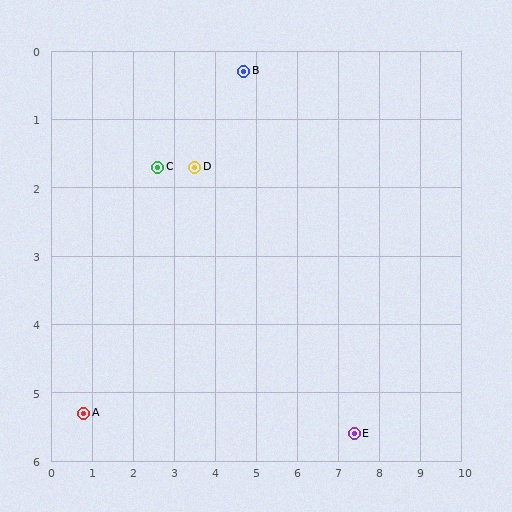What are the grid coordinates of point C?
Point C is at approximately (2.6, 1.7).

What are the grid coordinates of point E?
Point E is at approximately (7.4, 5.6).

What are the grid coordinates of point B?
Point B is at approximately (4.7, 0.3).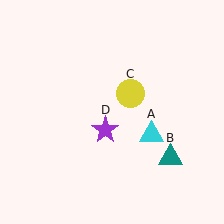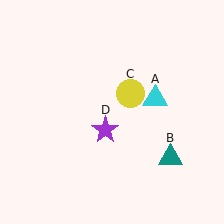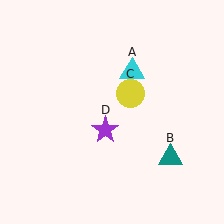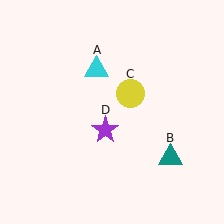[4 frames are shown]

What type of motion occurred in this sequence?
The cyan triangle (object A) rotated counterclockwise around the center of the scene.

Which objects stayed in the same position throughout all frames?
Teal triangle (object B) and yellow circle (object C) and purple star (object D) remained stationary.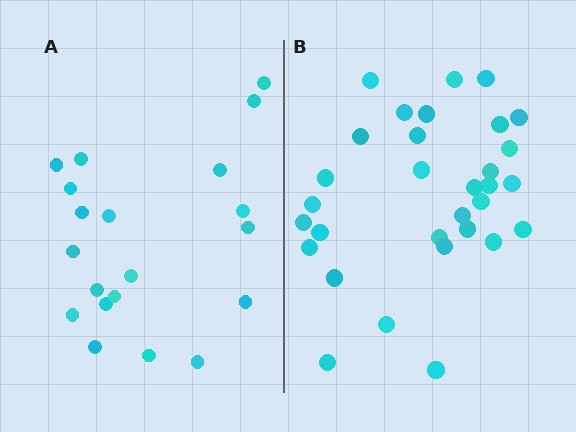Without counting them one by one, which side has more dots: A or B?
Region B (the right region) has more dots.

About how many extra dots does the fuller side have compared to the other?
Region B has roughly 12 or so more dots than region A.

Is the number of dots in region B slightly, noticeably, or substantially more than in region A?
Region B has substantially more. The ratio is roughly 1.6 to 1.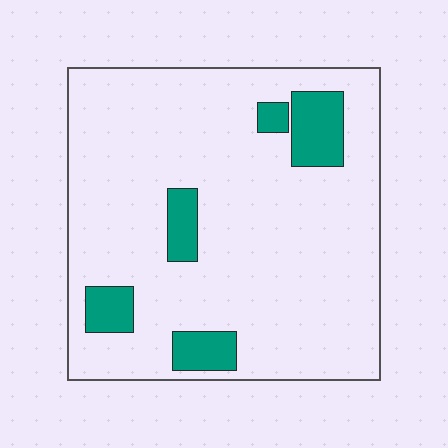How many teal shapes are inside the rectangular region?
5.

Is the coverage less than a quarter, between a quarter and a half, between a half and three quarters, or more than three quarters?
Less than a quarter.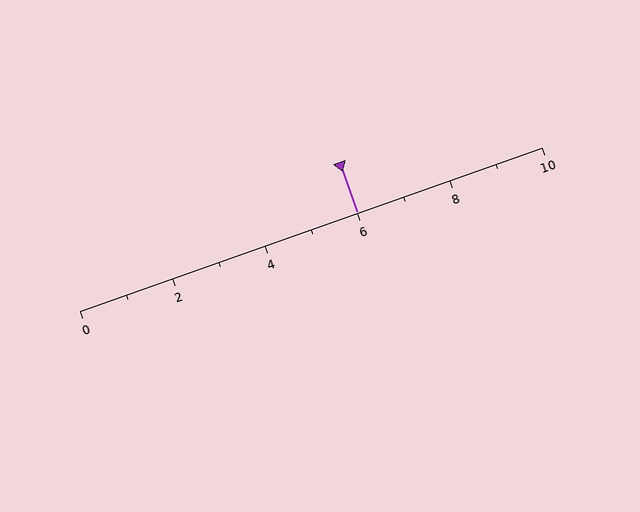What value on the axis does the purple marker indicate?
The marker indicates approximately 6.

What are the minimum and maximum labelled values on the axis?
The axis runs from 0 to 10.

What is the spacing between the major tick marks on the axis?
The major ticks are spaced 2 apart.